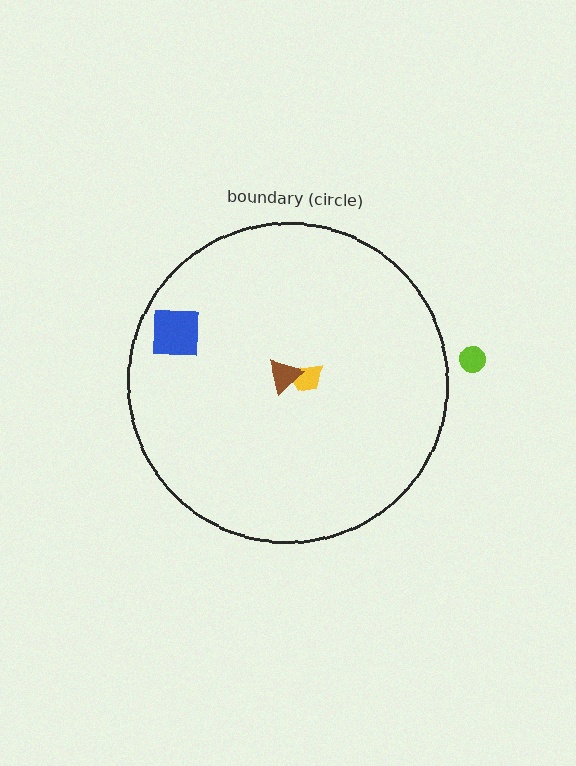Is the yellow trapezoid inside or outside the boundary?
Inside.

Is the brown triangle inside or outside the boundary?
Inside.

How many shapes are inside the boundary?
3 inside, 1 outside.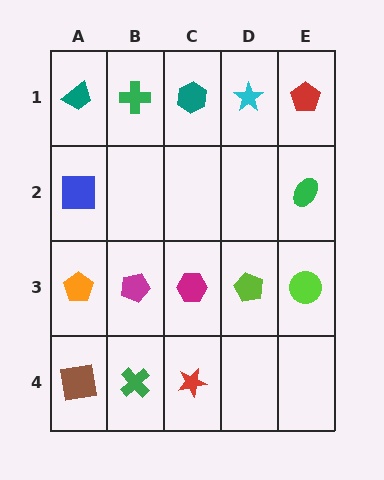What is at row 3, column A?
An orange pentagon.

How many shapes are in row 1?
5 shapes.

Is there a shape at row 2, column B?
No, that cell is empty.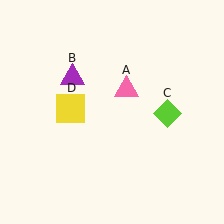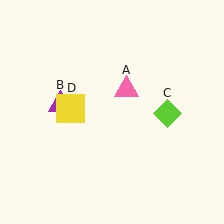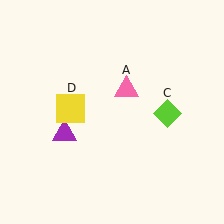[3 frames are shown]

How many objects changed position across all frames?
1 object changed position: purple triangle (object B).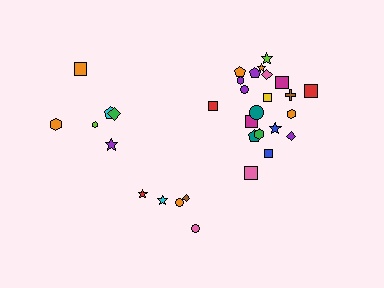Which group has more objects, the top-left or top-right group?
The top-right group.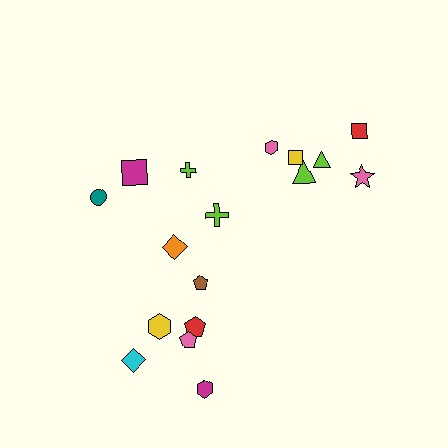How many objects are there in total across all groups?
There are 17 objects.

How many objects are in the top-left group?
There are 3 objects.